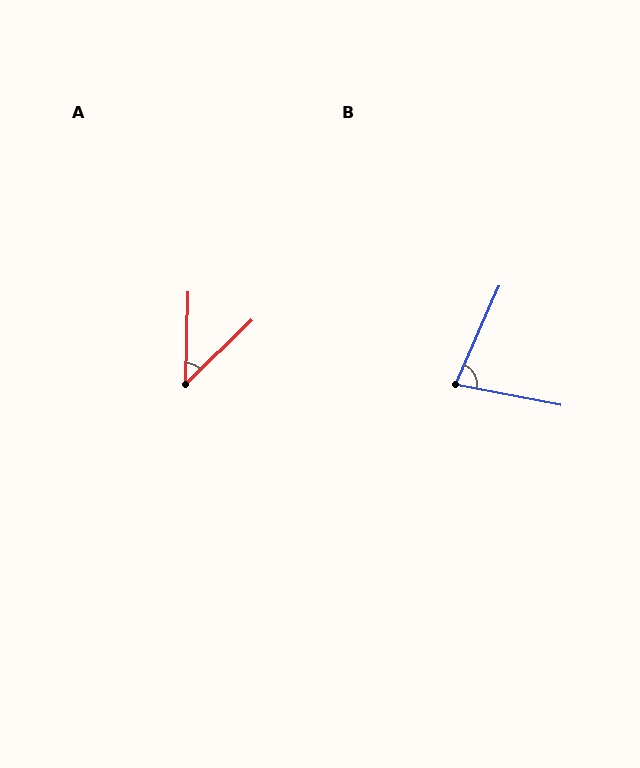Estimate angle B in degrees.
Approximately 77 degrees.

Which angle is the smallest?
A, at approximately 44 degrees.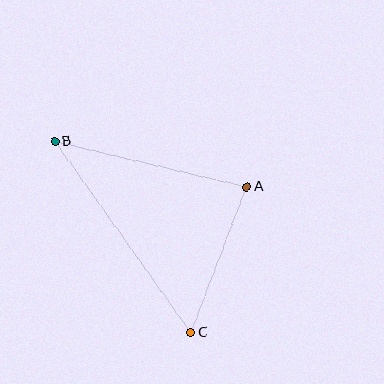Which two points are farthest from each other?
Points B and C are farthest from each other.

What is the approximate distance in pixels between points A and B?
The distance between A and B is approximately 197 pixels.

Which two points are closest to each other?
Points A and C are closest to each other.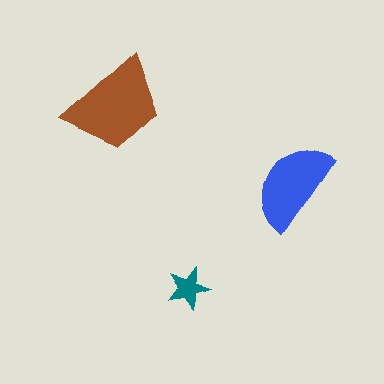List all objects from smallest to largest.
The teal star, the blue semicircle, the brown trapezoid.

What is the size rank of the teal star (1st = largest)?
3rd.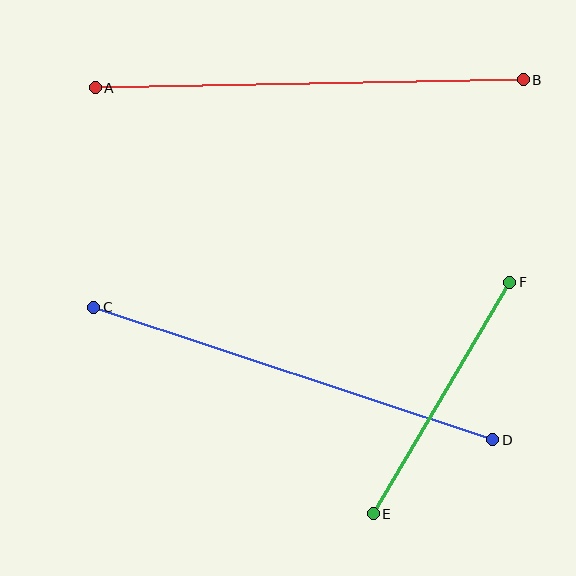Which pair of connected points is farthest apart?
Points A and B are farthest apart.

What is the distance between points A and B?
The distance is approximately 428 pixels.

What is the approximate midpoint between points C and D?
The midpoint is at approximately (293, 374) pixels.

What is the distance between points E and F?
The distance is approximately 268 pixels.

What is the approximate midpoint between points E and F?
The midpoint is at approximately (441, 398) pixels.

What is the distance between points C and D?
The distance is approximately 421 pixels.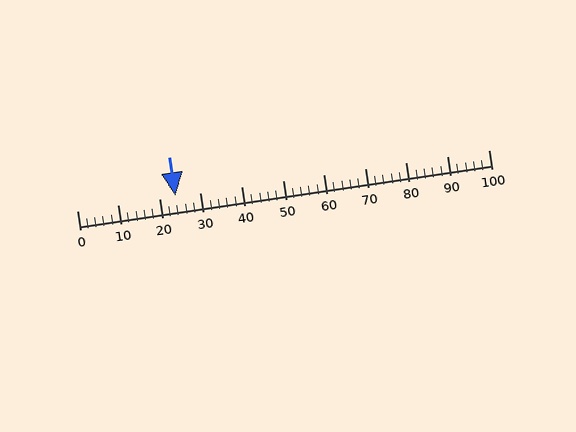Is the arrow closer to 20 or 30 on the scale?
The arrow is closer to 20.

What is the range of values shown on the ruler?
The ruler shows values from 0 to 100.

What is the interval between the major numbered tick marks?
The major tick marks are spaced 10 units apart.